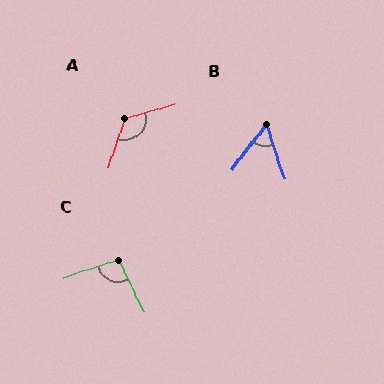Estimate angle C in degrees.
Approximately 97 degrees.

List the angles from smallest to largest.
B (56°), C (97°), A (125°).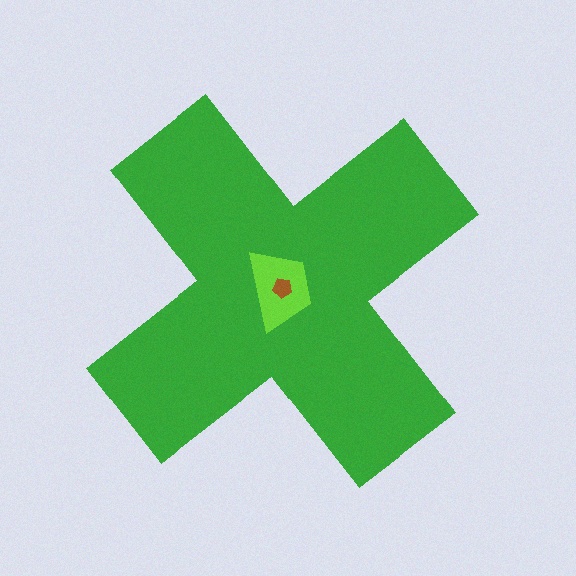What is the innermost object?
The brown pentagon.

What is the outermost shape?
The green cross.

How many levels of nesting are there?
3.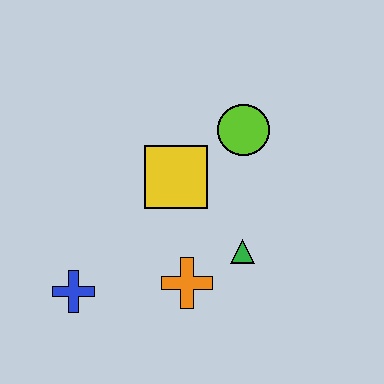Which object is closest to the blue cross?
The orange cross is closest to the blue cross.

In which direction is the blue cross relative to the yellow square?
The blue cross is below the yellow square.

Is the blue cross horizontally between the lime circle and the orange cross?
No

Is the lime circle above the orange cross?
Yes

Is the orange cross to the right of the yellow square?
Yes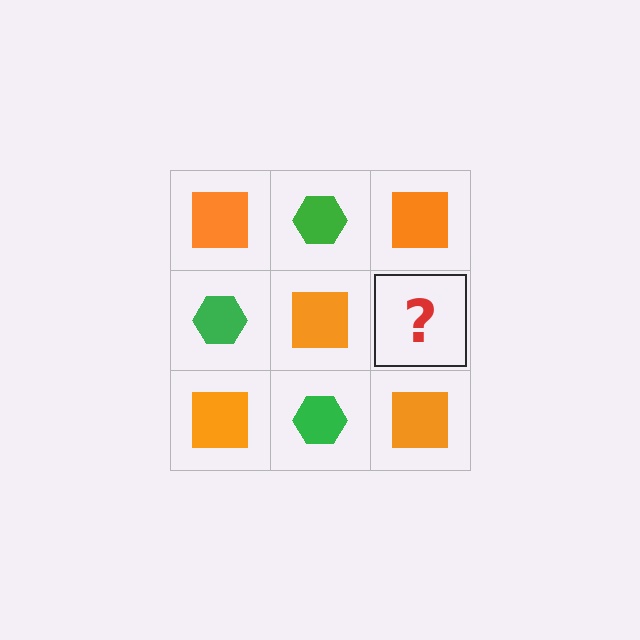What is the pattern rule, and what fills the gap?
The rule is that it alternates orange square and green hexagon in a checkerboard pattern. The gap should be filled with a green hexagon.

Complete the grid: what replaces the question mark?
The question mark should be replaced with a green hexagon.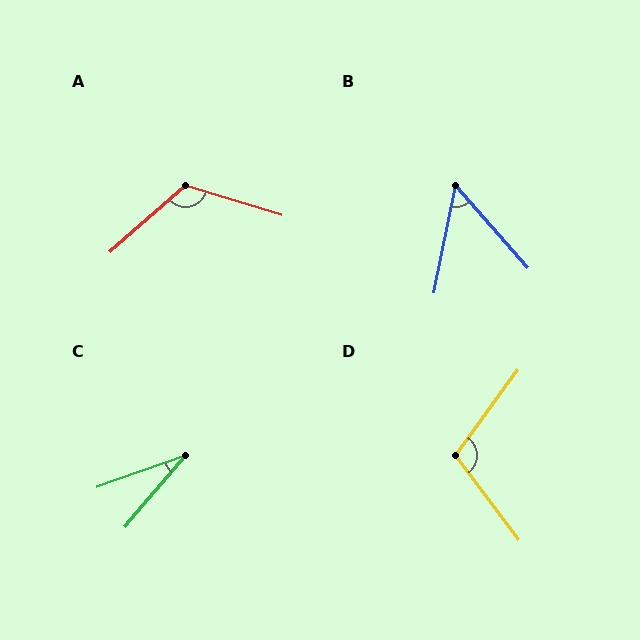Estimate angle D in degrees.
Approximately 107 degrees.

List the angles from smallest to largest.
C (30°), B (53°), D (107°), A (122°).